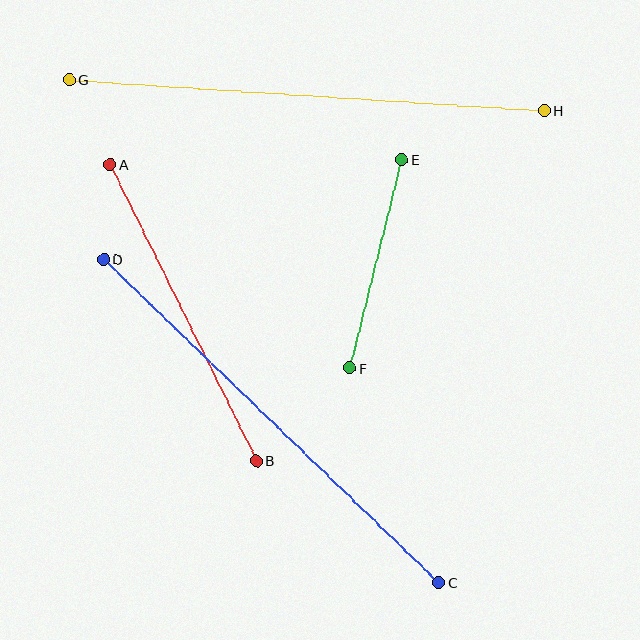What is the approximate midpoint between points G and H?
The midpoint is at approximately (307, 95) pixels.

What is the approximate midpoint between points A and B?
The midpoint is at approximately (183, 312) pixels.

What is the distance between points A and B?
The distance is approximately 331 pixels.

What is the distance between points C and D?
The distance is approximately 466 pixels.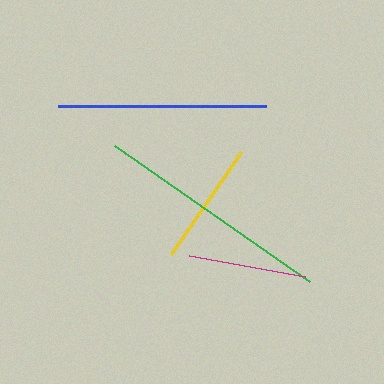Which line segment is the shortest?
The magenta line is the shortest at approximately 118 pixels.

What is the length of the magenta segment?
The magenta segment is approximately 118 pixels long.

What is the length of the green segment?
The green segment is approximately 238 pixels long.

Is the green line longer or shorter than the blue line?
The green line is longer than the blue line.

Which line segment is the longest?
The green line is the longest at approximately 238 pixels.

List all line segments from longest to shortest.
From longest to shortest: green, blue, yellow, magenta.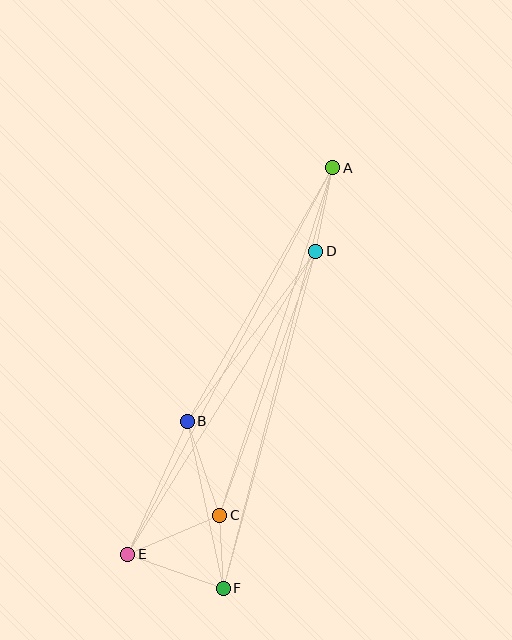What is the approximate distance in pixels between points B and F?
The distance between B and F is approximately 171 pixels.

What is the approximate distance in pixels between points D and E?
The distance between D and E is approximately 357 pixels.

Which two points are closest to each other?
Points C and F are closest to each other.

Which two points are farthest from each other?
Points A and E are farthest from each other.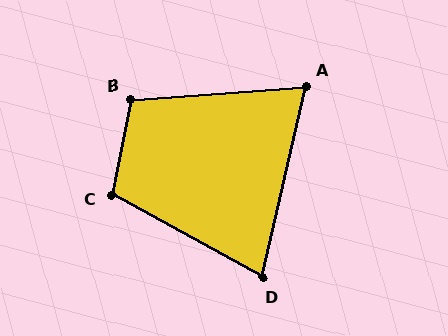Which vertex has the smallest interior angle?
A, at approximately 73 degrees.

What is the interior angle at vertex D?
Approximately 74 degrees (acute).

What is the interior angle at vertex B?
Approximately 106 degrees (obtuse).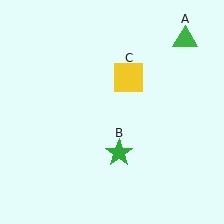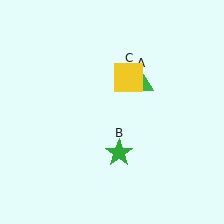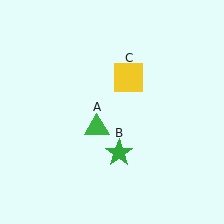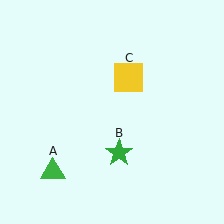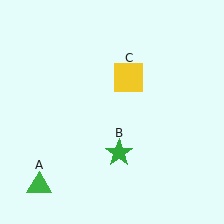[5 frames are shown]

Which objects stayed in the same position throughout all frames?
Green star (object B) and yellow square (object C) remained stationary.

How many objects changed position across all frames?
1 object changed position: green triangle (object A).